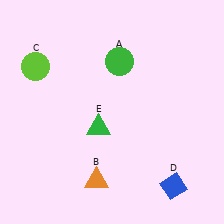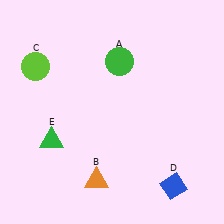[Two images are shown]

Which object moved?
The green triangle (E) moved left.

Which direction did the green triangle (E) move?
The green triangle (E) moved left.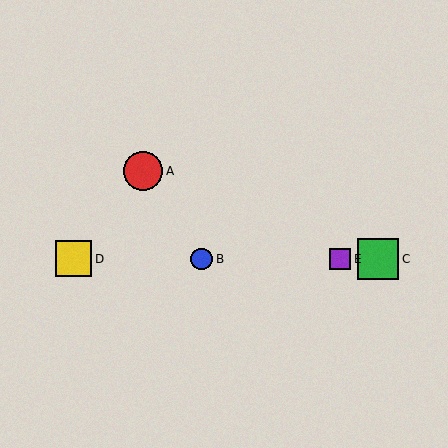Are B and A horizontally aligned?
No, B is at y≈259 and A is at y≈171.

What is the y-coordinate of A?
Object A is at y≈171.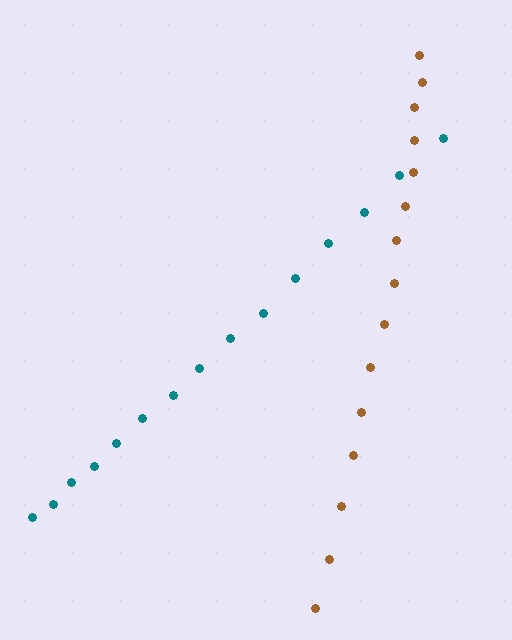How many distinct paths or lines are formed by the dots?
There are 2 distinct paths.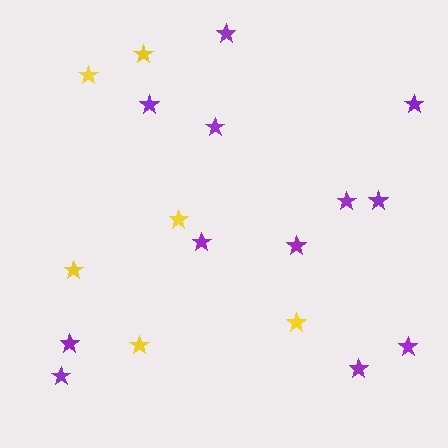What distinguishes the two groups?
There are 2 groups: one group of purple stars (12) and one group of yellow stars (6).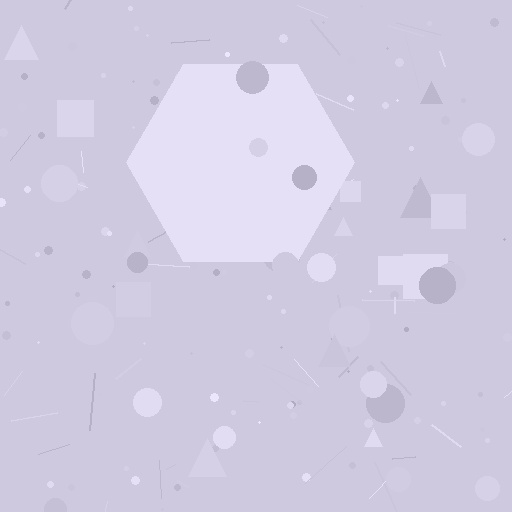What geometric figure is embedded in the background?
A hexagon is embedded in the background.